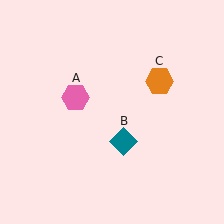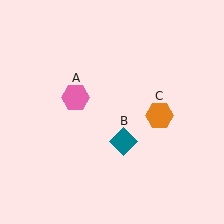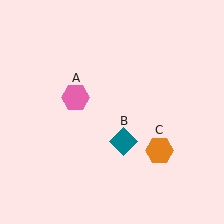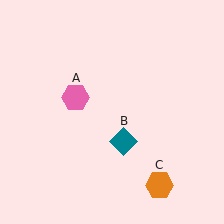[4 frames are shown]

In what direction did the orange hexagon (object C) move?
The orange hexagon (object C) moved down.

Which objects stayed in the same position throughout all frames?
Pink hexagon (object A) and teal diamond (object B) remained stationary.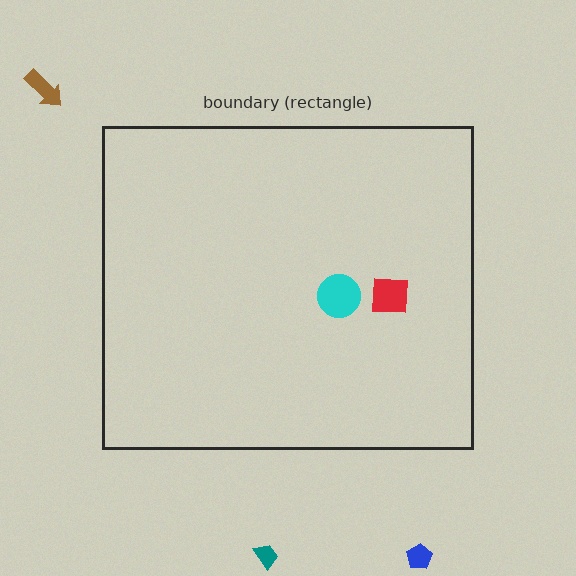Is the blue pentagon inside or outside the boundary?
Outside.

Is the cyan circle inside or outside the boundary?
Inside.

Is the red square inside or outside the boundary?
Inside.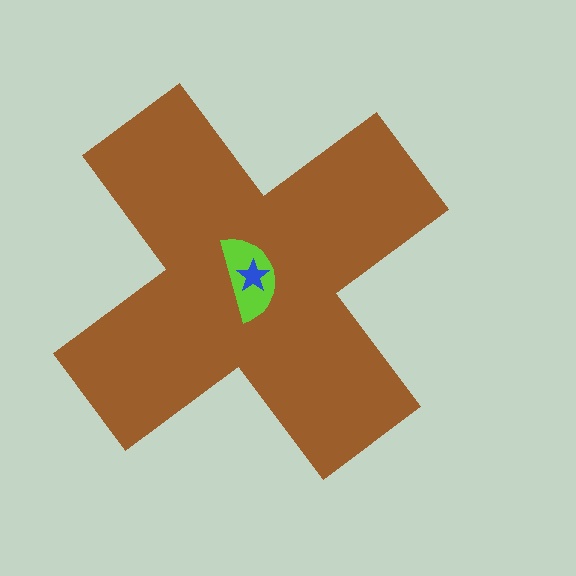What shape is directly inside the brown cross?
The lime semicircle.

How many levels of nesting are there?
3.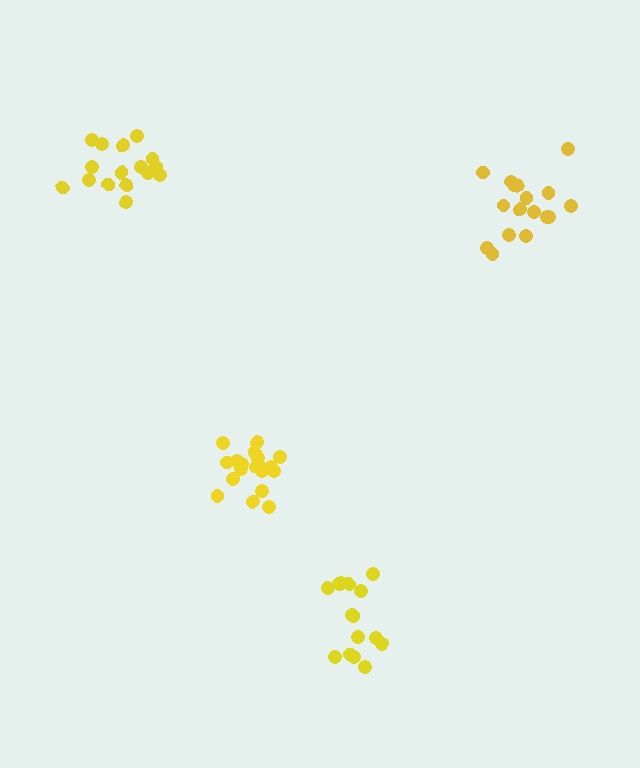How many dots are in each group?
Group 1: 16 dots, Group 2: 20 dots, Group 3: 17 dots, Group 4: 15 dots (68 total).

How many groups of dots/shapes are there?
There are 4 groups.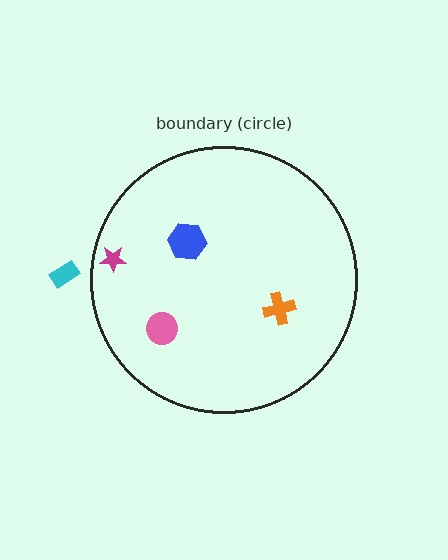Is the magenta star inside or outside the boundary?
Inside.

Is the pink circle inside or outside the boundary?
Inside.